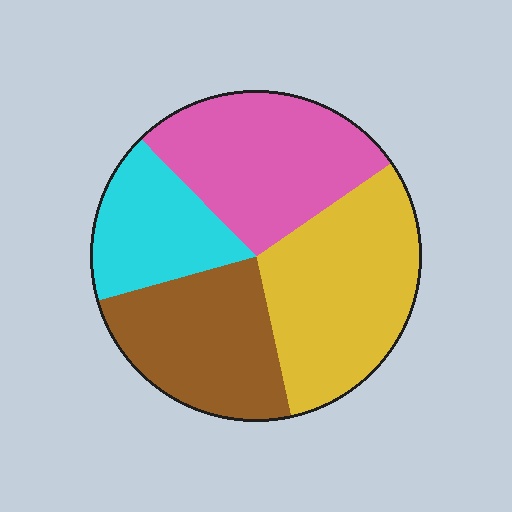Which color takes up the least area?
Cyan, at roughly 15%.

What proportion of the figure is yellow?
Yellow covers roughly 30% of the figure.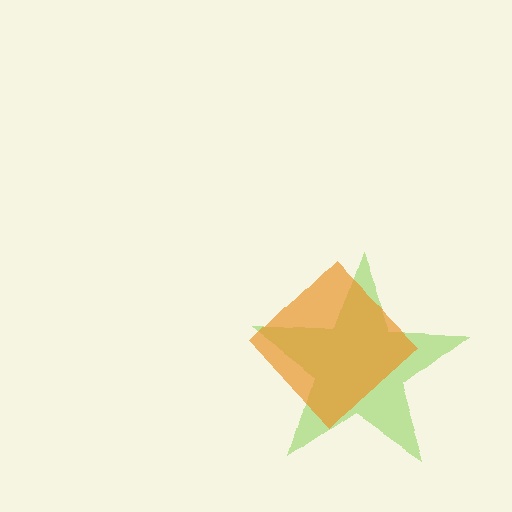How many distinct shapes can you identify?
There are 2 distinct shapes: a lime star, an orange diamond.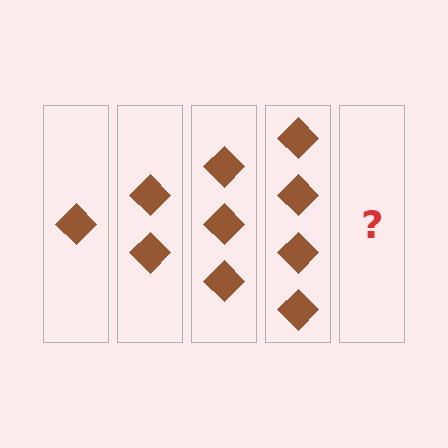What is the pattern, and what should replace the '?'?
The pattern is that each step adds one more diamond. The '?' should be 5 diamonds.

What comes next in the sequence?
The next element should be 5 diamonds.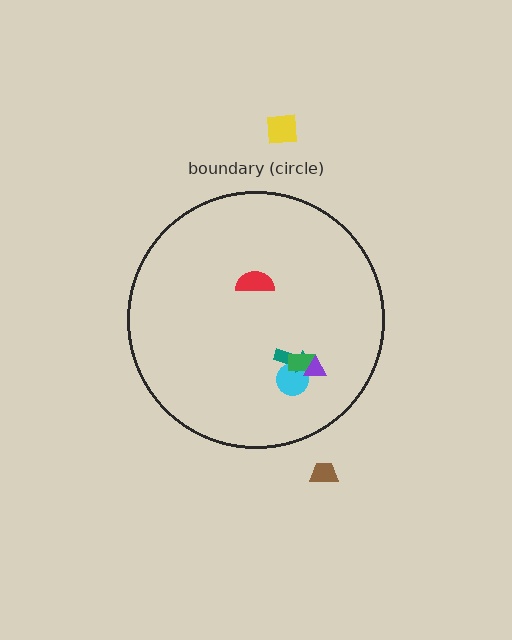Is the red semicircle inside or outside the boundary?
Inside.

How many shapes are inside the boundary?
5 inside, 2 outside.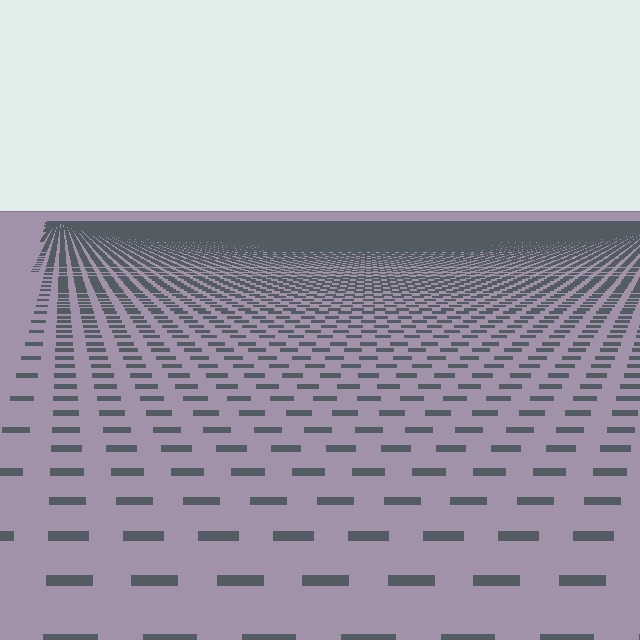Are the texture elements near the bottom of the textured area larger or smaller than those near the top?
Larger. Near the bottom, elements are closer to the viewer and appear at a bigger on-screen size.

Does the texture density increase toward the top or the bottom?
Density increases toward the top.